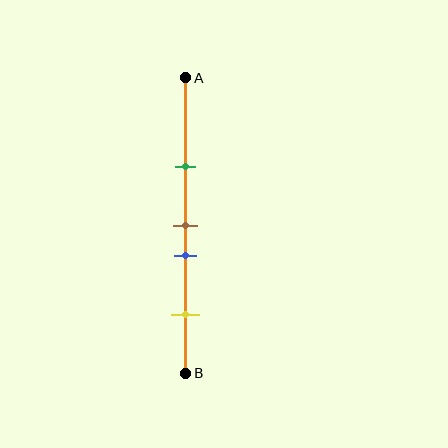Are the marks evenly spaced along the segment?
No, the marks are not evenly spaced.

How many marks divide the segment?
There are 4 marks dividing the segment.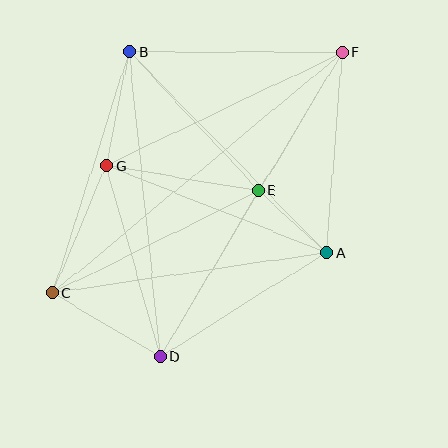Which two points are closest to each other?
Points A and E are closest to each other.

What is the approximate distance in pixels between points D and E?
The distance between D and E is approximately 193 pixels.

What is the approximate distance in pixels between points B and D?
The distance between B and D is approximately 306 pixels.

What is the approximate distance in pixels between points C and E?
The distance between C and E is approximately 230 pixels.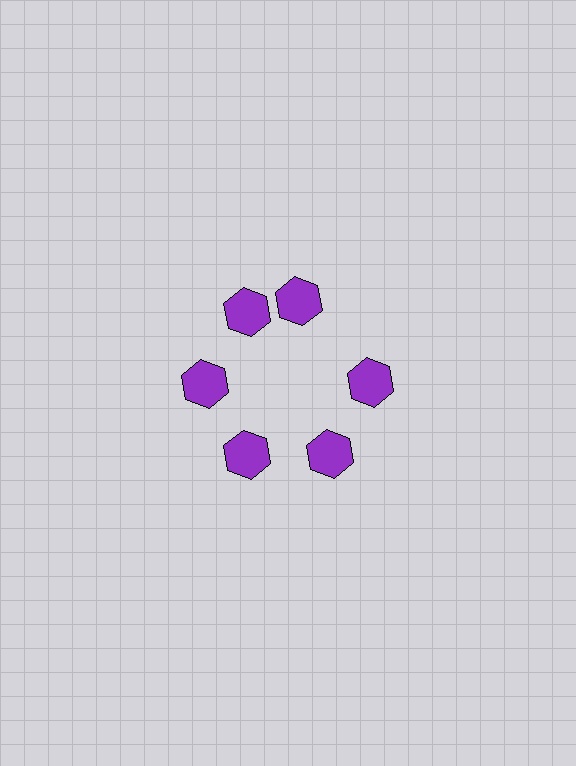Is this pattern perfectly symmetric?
No. The 6 purple hexagons are arranged in a ring, but one element near the 1 o'clock position is rotated out of alignment along the ring, breaking the 6-fold rotational symmetry.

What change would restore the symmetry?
The symmetry would be restored by rotating it back into even spacing with its neighbors so that all 6 hexagons sit at equal angles and equal distance from the center.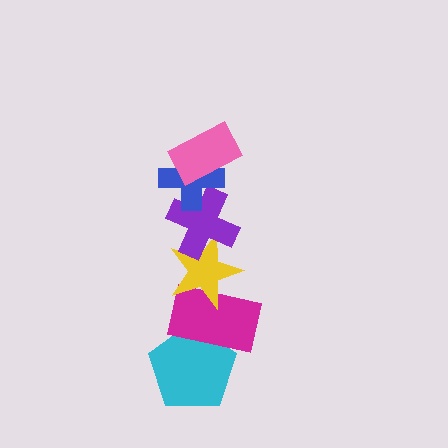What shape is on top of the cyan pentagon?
The magenta rectangle is on top of the cyan pentagon.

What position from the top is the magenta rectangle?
The magenta rectangle is 5th from the top.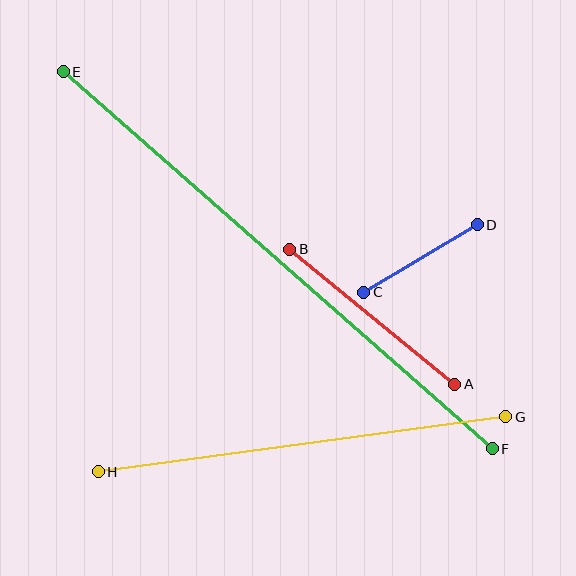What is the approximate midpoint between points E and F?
The midpoint is at approximately (278, 260) pixels.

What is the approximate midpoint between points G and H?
The midpoint is at approximately (302, 444) pixels.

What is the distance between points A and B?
The distance is approximately 213 pixels.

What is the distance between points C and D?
The distance is approximately 132 pixels.